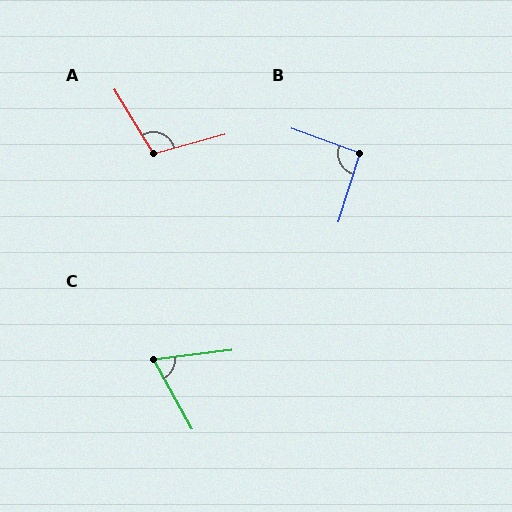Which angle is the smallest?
C, at approximately 68 degrees.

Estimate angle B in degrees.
Approximately 92 degrees.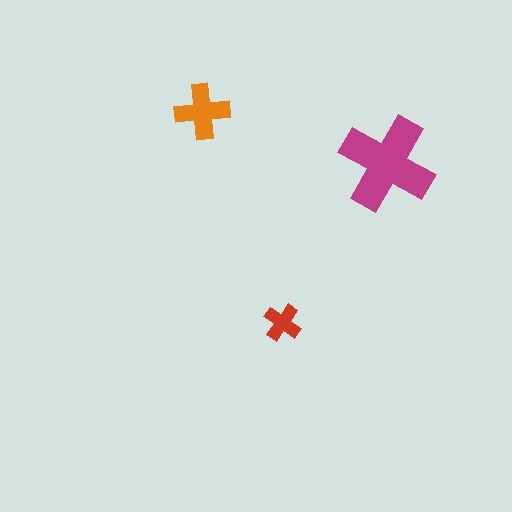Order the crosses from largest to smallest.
the magenta one, the orange one, the red one.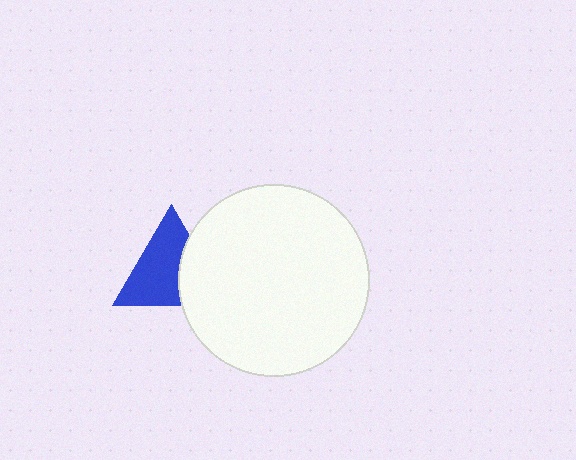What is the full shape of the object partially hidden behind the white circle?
The partially hidden object is a blue triangle.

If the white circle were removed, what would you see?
You would see the complete blue triangle.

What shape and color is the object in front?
The object in front is a white circle.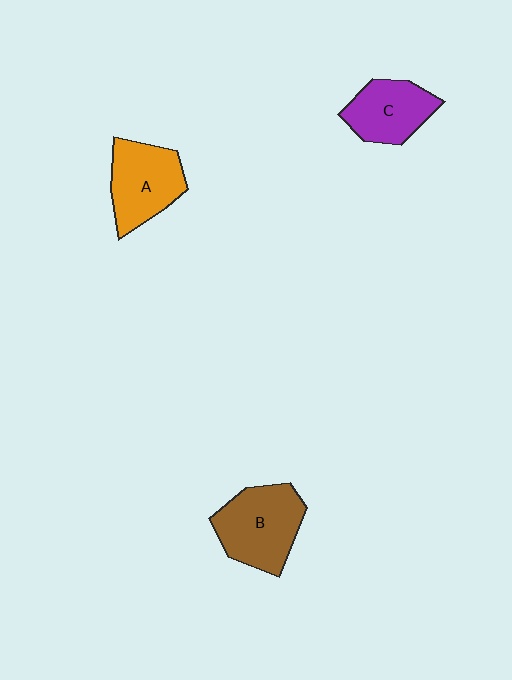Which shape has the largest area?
Shape B (brown).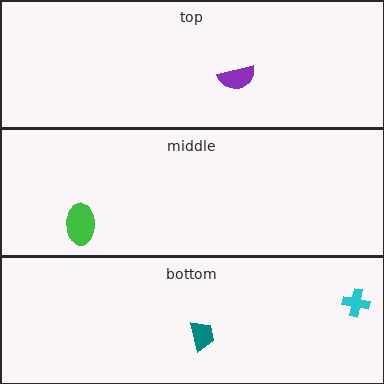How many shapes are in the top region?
1.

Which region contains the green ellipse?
The middle region.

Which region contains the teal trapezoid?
The bottom region.